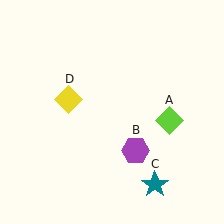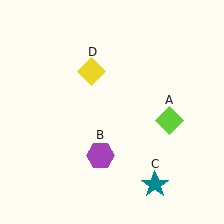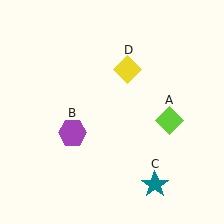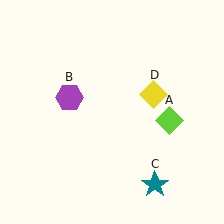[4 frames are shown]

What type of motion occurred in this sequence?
The purple hexagon (object B), yellow diamond (object D) rotated clockwise around the center of the scene.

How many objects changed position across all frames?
2 objects changed position: purple hexagon (object B), yellow diamond (object D).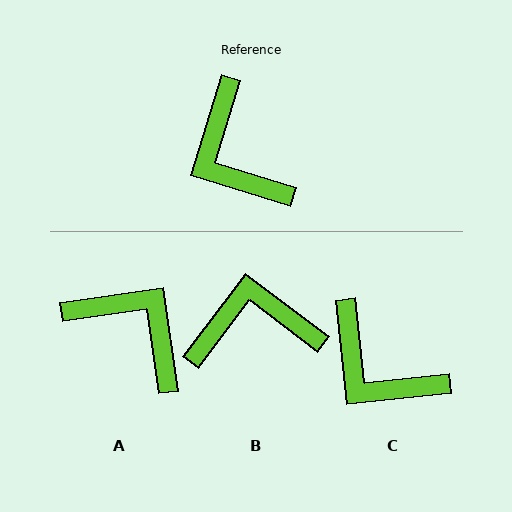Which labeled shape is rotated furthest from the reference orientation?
A, about 155 degrees away.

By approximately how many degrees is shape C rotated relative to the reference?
Approximately 23 degrees counter-clockwise.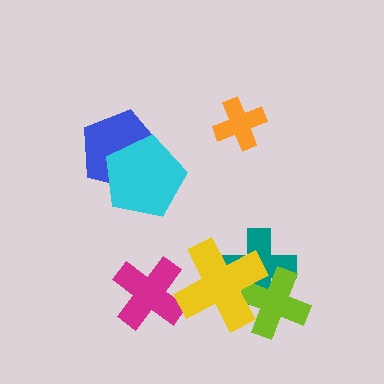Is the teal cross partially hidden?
Yes, it is partially covered by another shape.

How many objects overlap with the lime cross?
2 objects overlap with the lime cross.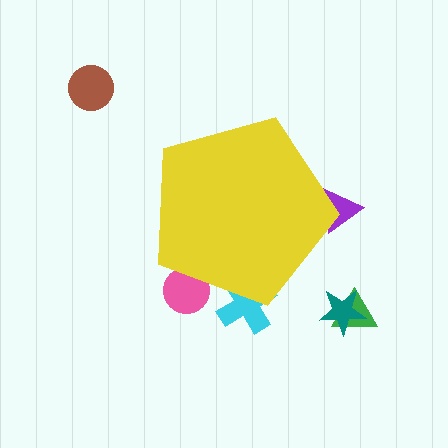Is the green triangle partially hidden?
No, the green triangle is fully visible.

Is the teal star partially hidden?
No, the teal star is fully visible.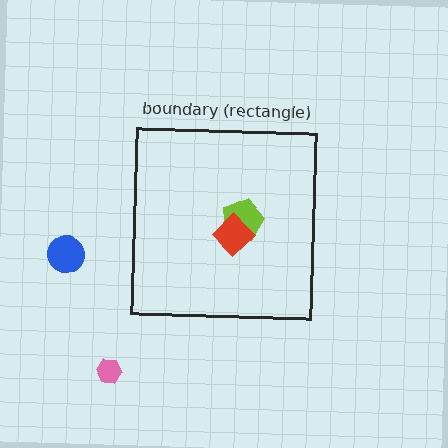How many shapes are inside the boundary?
2 inside, 2 outside.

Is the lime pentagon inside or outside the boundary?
Inside.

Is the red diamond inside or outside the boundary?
Inside.